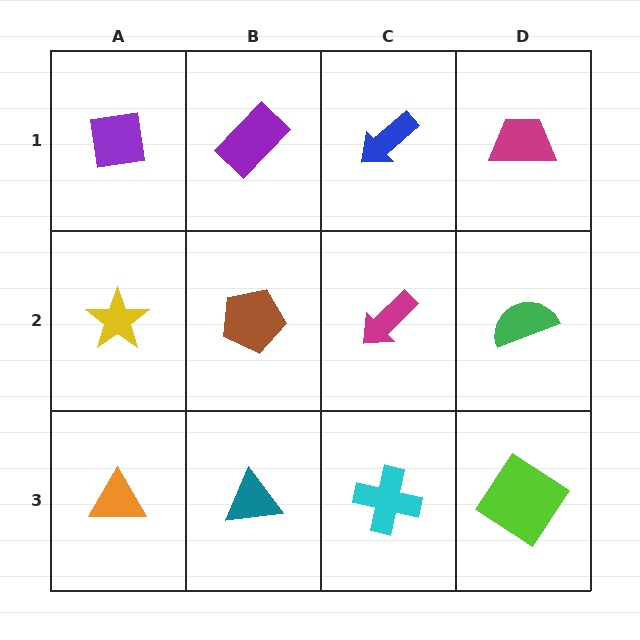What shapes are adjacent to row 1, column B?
A brown pentagon (row 2, column B), a purple square (row 1, column A), a blue arrow (row 1, column C).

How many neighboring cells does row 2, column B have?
4.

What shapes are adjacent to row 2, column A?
A purple square (row 1, column A), an orange triangle (row 3, column A), a brown pentagon (row 2, column B).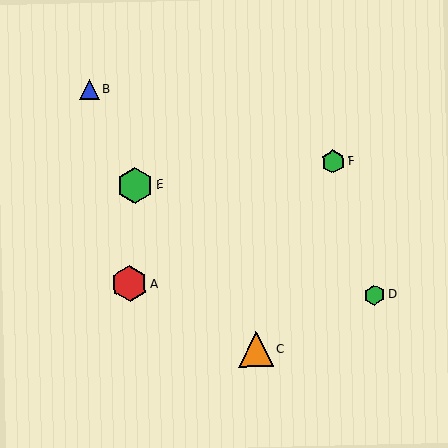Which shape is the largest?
The red hexagon (labeled A) is the largest.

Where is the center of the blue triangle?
The center of the blue triangle is at (89, 89).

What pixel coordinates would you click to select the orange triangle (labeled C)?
Click at (256, 349) to select the orange triangle C.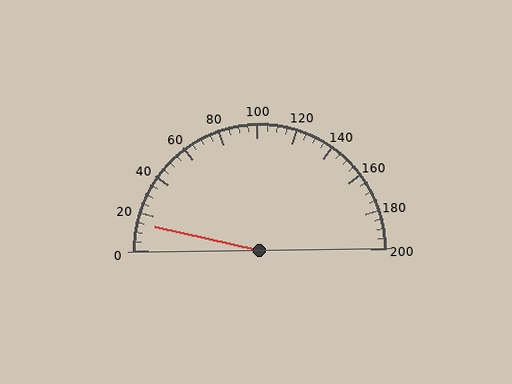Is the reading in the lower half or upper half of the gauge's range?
The reading is in the lower half of the range (0 to 200).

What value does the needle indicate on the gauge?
The needle indicates approximately 15.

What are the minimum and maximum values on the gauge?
The gauge ranges from 0 to 200.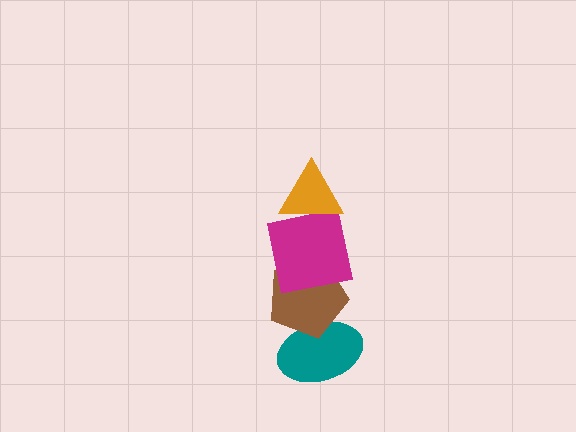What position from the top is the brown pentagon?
The brown pentagon is 3rd from the top.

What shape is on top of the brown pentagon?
The magenta square is on top of the brown pentagon.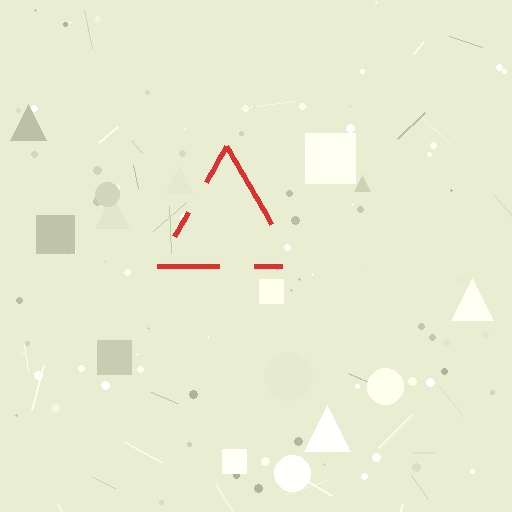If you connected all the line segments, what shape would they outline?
They would outline a triangle.